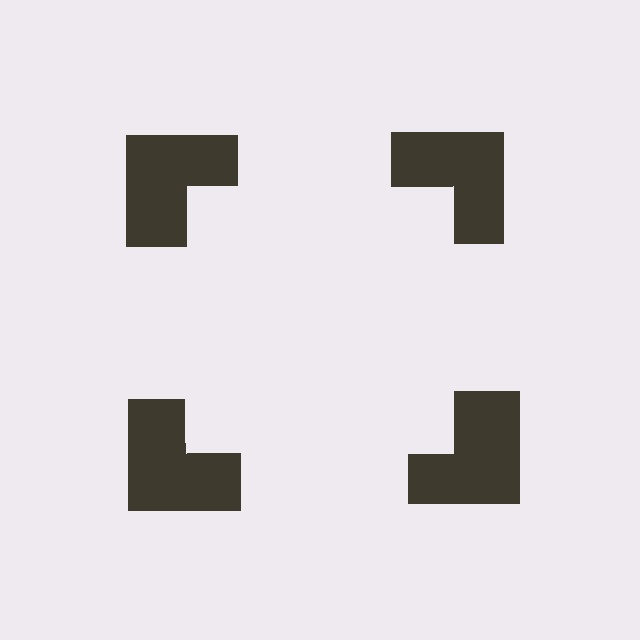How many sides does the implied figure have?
4 sides.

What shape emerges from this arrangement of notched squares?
An illusory square — its edges are inferred from the aligned wedge cuts in the notched squares, not physically drawn.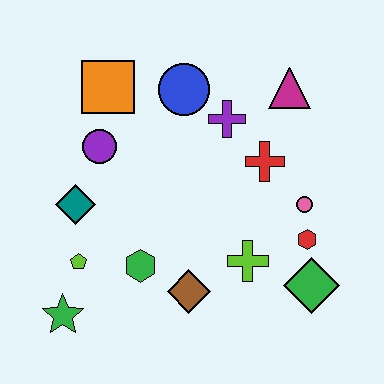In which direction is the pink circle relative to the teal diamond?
The pink circle is to the right of the teal diamond.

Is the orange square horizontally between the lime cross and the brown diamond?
No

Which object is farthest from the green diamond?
The orange square is farthest from the green diamond.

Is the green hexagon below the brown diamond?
No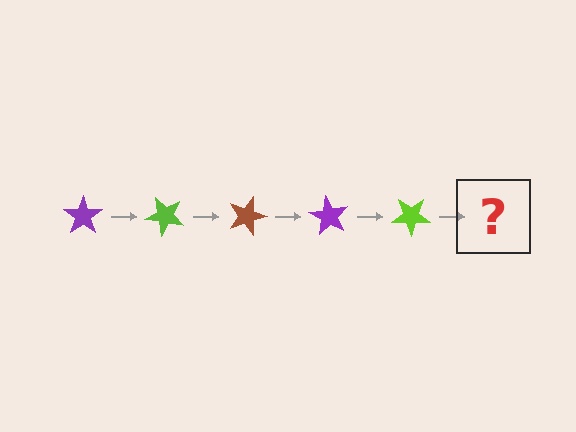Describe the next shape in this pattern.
It should be a brown star, rotated 225 degrees from the start.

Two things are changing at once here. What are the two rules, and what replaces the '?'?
The two rules are that it rotates 45 degrees each step and the color cycles through purple, lime, and brown. The '?' should be a brown star, rotated 225 degrees from the start.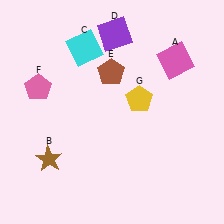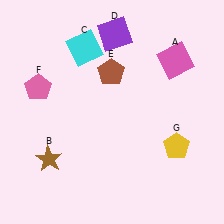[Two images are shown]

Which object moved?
The yellow pentagon (G) moved down.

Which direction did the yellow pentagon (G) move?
The yellow pentagon (G) moved down.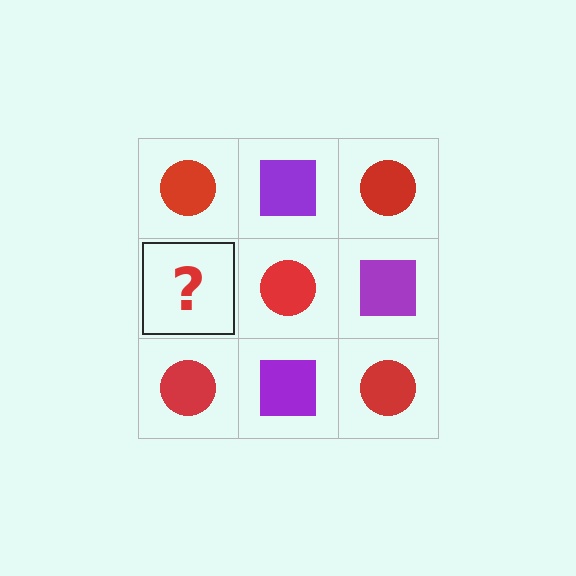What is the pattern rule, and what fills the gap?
The rule is that it alternates red circle and purple square in a checkerboard pattern. The gap should be filled with a purple square.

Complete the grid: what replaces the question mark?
The question mark should be replaced with a purple square.